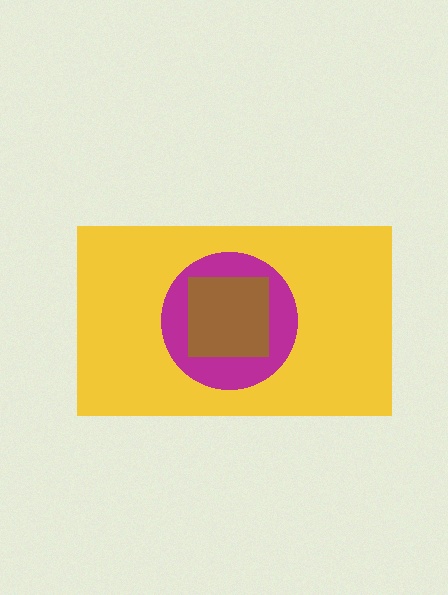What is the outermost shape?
The yellow rectangle.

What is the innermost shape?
The brown square.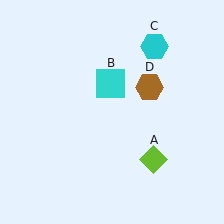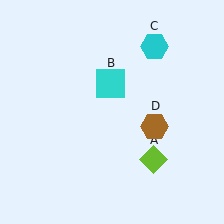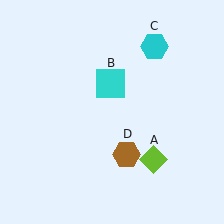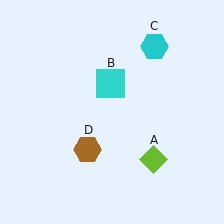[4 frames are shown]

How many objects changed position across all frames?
1 object changed position: brown hexagon (object D).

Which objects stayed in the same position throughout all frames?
Lime diamond (object A) and cyan square (object B) and cyan hexagon (object C) remained stationary.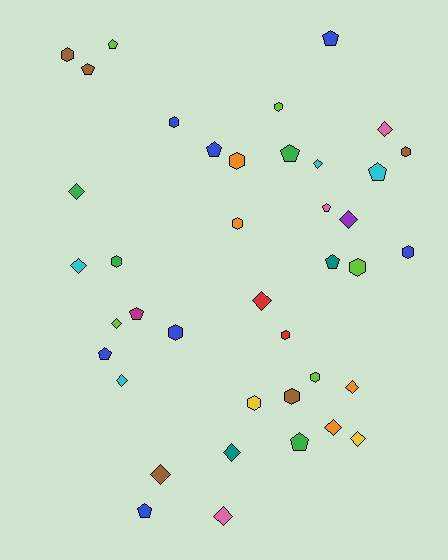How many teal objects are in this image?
There are 2 teal objects.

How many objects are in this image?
There are 40 objects.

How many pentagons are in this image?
There are 12 pentagons.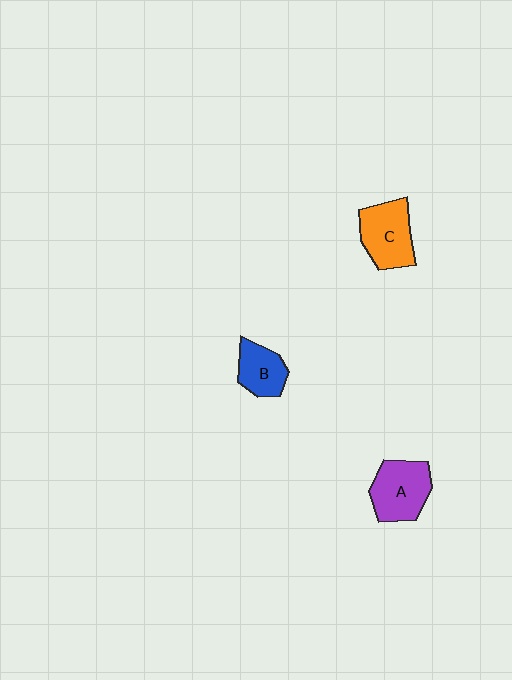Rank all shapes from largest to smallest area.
From largest to smallest: A (purple), C (orange), B (blue).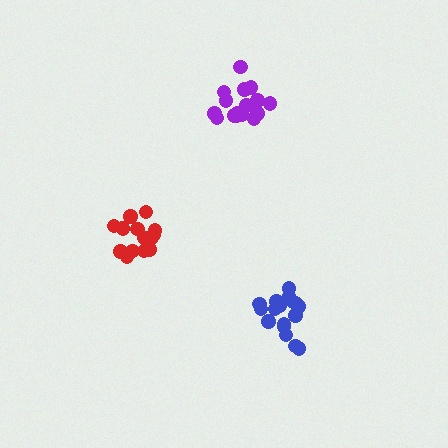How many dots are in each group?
Group 1: 17 dots, Group 2: 16 dots, Group 3: 16 dots (49 total).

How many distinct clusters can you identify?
There are 3 distinct clusters.